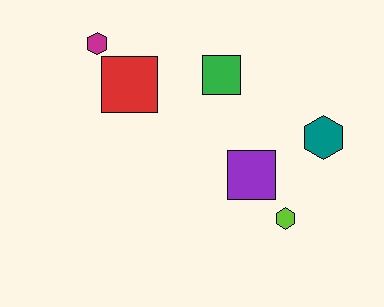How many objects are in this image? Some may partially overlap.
There are 6 objects.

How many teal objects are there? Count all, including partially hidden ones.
There is 1 teal object.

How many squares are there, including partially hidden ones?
There are 3 squares.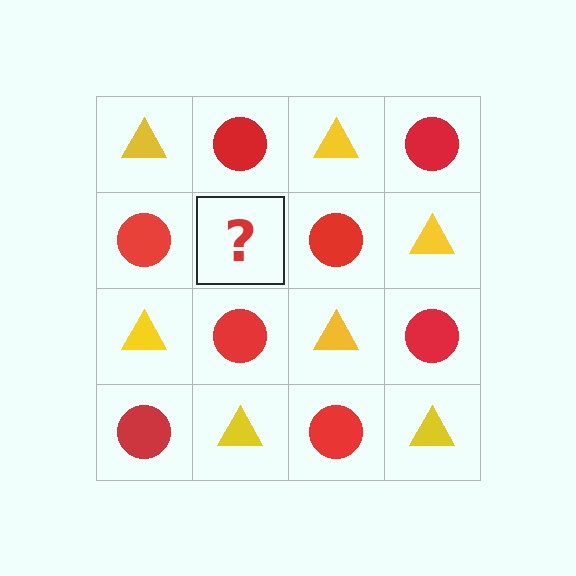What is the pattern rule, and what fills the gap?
The rule is that it alternates yellow triangle and red circle in a checkerboard pattern. The gap should be filled with a yellow triangle.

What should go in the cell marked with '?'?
The missing cell should contain a yellow triangle.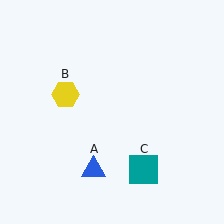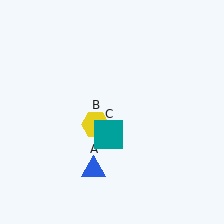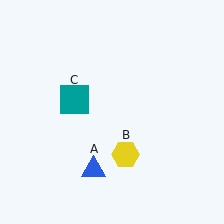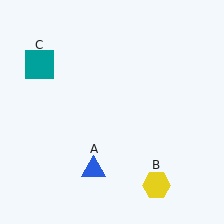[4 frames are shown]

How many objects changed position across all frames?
2 objects changed position: yellow hexagon (object B), teal square (object C).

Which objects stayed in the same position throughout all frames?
Blue triangle (object A) remained stationary.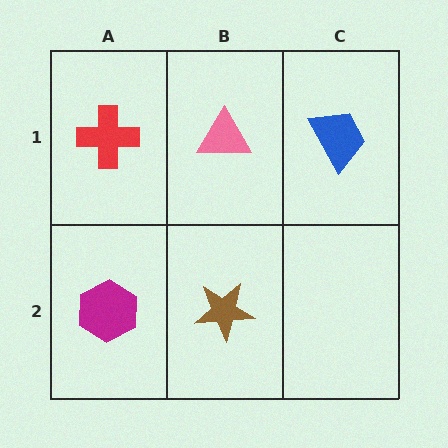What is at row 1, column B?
A pink triangle.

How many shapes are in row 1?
3 shapes.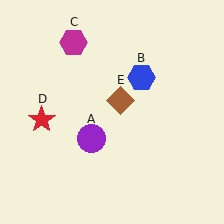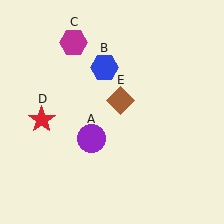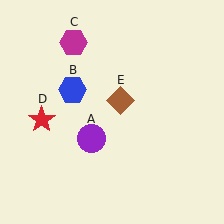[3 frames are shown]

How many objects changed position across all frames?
1 object changed position: blue hexagon (object B).